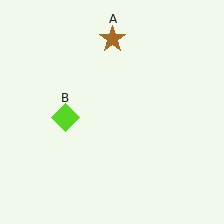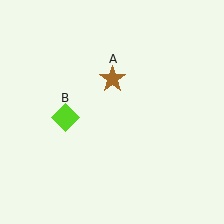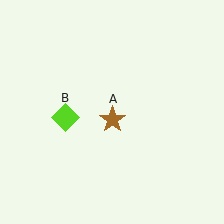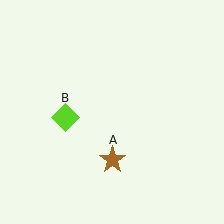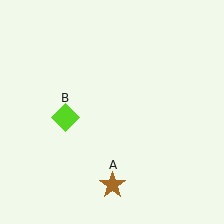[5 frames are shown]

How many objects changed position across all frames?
1 object changed position: brown star (object A).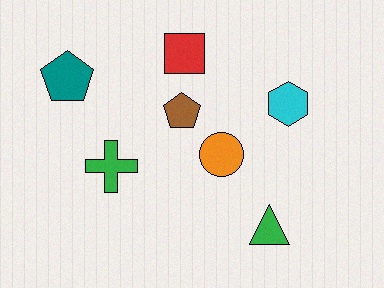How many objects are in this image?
There are 7 objects.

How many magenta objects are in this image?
There are no magenta objects.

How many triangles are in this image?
There is 1 triangle.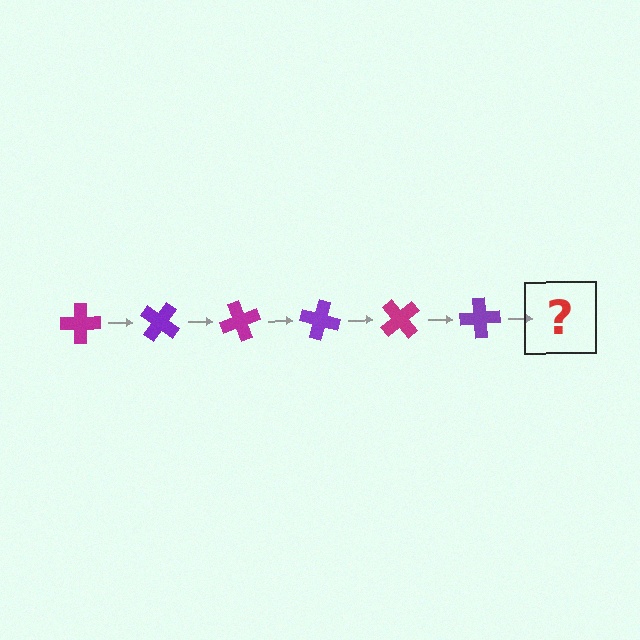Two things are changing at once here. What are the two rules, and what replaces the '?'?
The two rules are that it rotates 35 degrees each step and the color cycles through magenta and purple. The '?' should be a magenta cross, rotated 210 degrees from the start.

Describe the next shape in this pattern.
It should be a magenta cross, rotated 210 degrees from the start.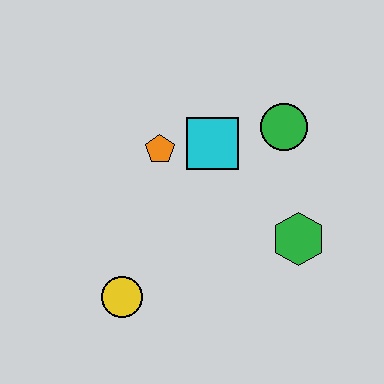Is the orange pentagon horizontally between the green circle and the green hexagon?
No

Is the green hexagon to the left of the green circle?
No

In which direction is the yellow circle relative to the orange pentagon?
The yellow circle is below the orange pentagon.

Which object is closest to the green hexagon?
The green circle is closest to the green hexagon.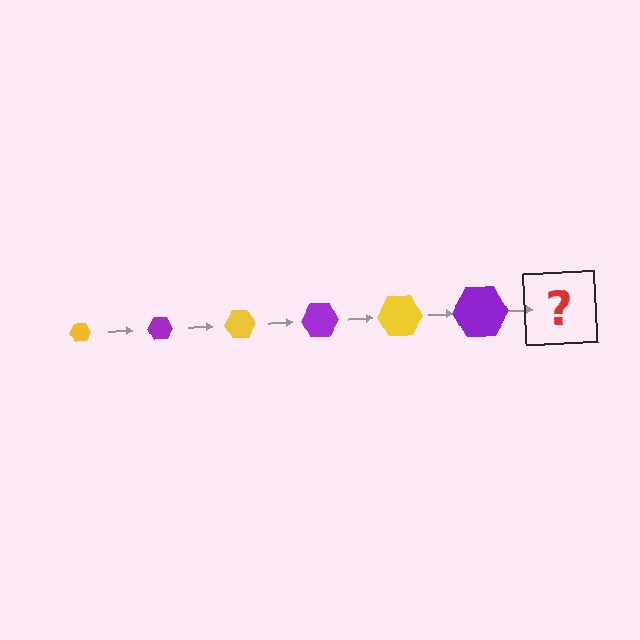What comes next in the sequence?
The next element should be a yellow hexagon, larger than the previous one.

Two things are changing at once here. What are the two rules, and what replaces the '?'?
The two rules are that the hexagon grows larger each step and the color cycles through yellow and purple. The '?' should be a yellow hexagon, larger than the previous one.